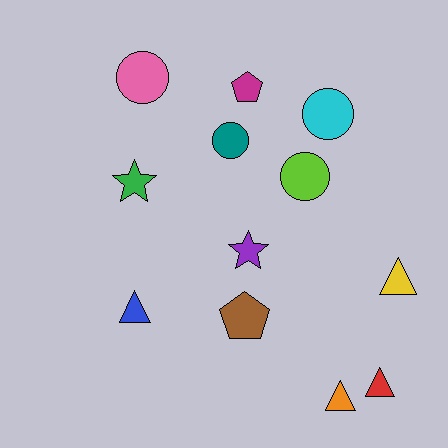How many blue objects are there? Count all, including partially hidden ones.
There is 1 blue object.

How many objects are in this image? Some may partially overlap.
There are 12 objects.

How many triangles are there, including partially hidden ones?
There are 4 triangles.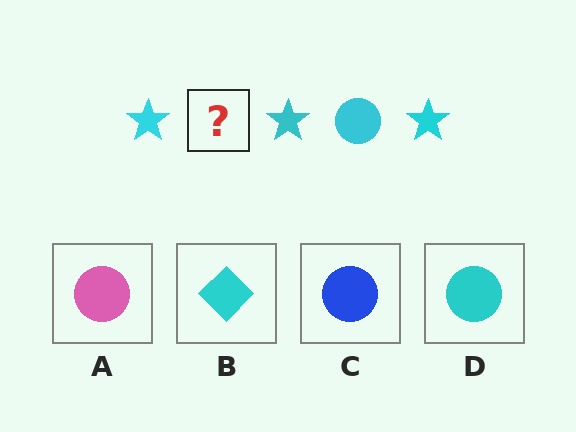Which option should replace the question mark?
Option D.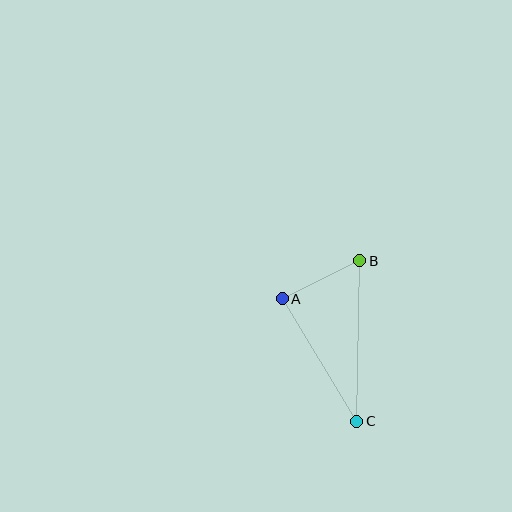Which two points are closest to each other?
Points A and B are closest to each other.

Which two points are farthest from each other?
Points B and C are farthest from each other.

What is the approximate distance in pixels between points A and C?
The distance between A and C is approximately 144 pixels.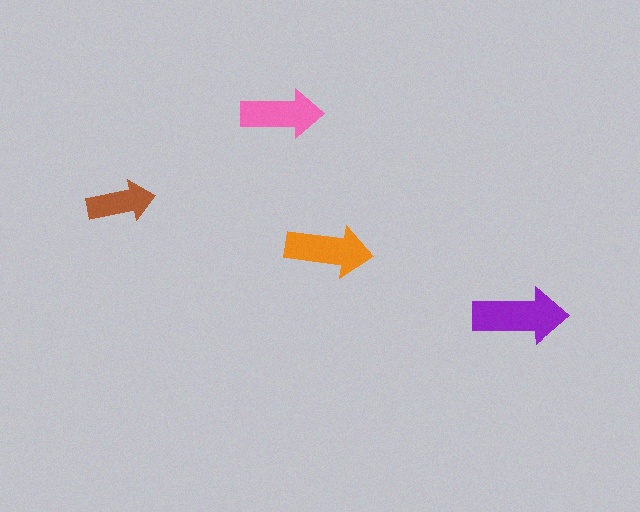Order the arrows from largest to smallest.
the purple one, the orange one, the pink one, the brown one.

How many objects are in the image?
There are 4 objects in the image.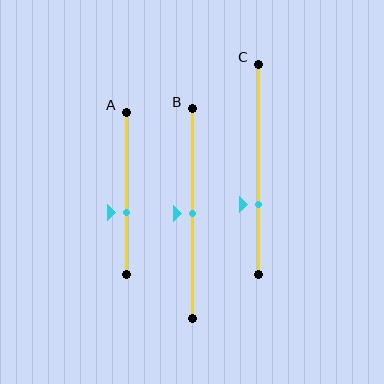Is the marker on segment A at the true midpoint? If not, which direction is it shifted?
No, the marker on segment A is shifted downward by about 12% of the segment length.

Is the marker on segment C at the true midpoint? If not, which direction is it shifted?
No, the marker on segment C is shifted downward by about 17% of the segment length.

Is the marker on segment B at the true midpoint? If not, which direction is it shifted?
Yes, the marker on segment B is at the true midpoint.